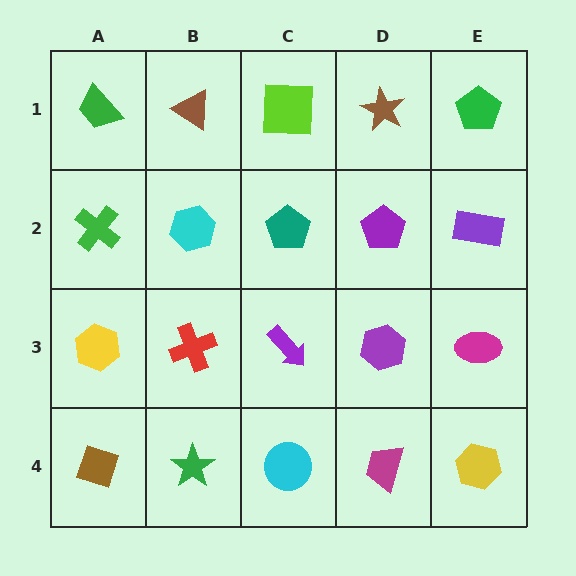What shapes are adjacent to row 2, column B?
A brown triangle (row 1, column B), a red cross (row 3, column B), a green cross (row 2, column A), a teal pentagon (row 2, column C).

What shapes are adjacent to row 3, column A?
A green cross (row 2, column A), a brown diamond (row 4, column A), a red cross (row 3, column B).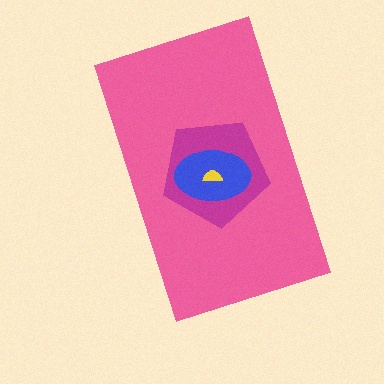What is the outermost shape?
The pink rectangle.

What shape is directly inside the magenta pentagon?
The blue ellipse.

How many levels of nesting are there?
4.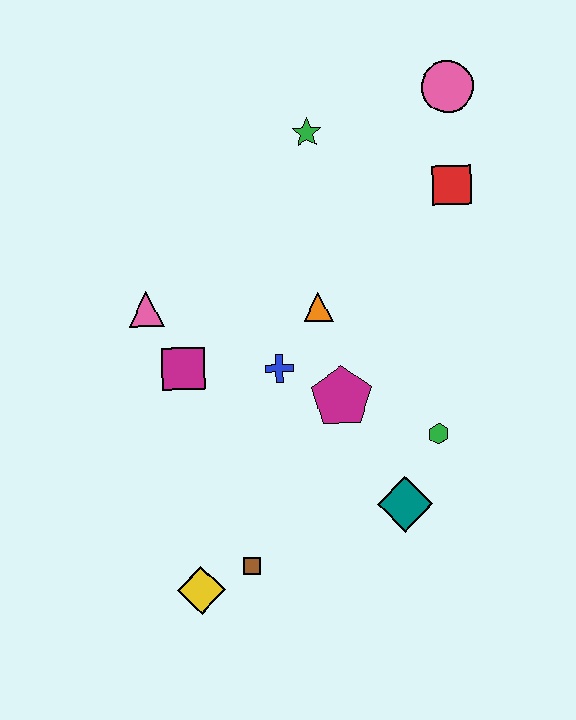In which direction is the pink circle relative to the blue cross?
The pink circle is above the blue cross.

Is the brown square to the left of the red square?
Yes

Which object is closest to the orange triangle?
The blue cross is closest to the orange triangle.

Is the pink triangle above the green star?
No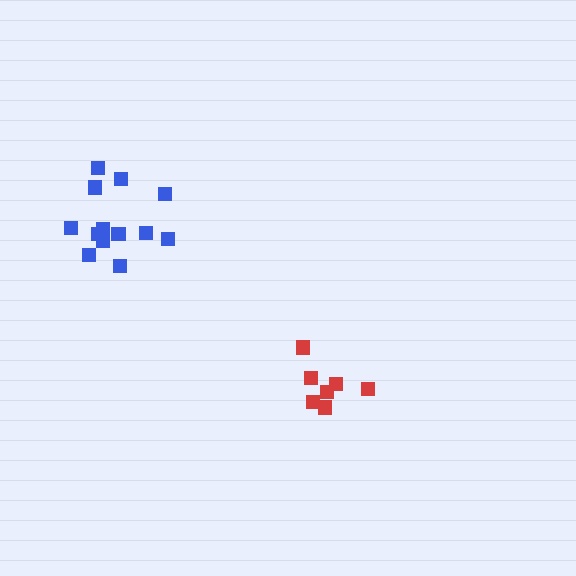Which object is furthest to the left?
The blue cluster is leftmost.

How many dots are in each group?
Group 1: 13 dots, Group 2: 7 dots (20 total).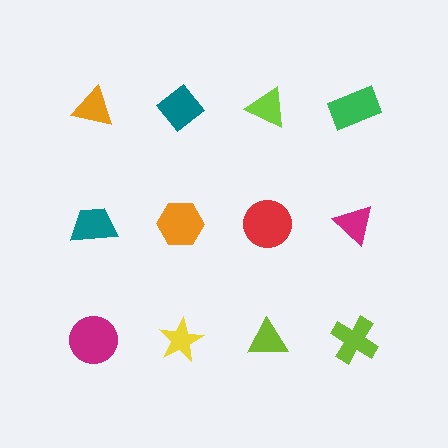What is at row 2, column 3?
A red circle.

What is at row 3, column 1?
A magenta circle.